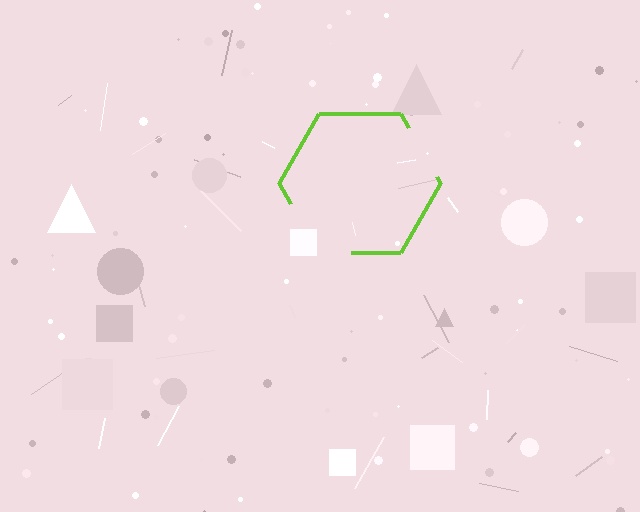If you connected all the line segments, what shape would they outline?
They would outline a hexagon.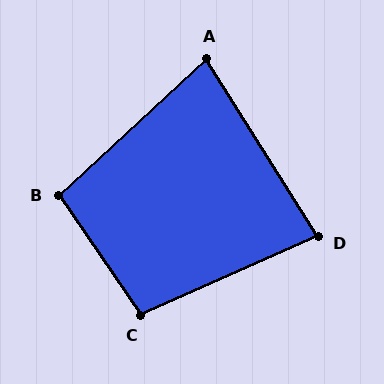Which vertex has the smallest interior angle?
A, at approximately 79 degrees.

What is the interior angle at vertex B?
Approximately 98 degrees (obtuse).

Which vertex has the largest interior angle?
C, at approximately 101 degrees.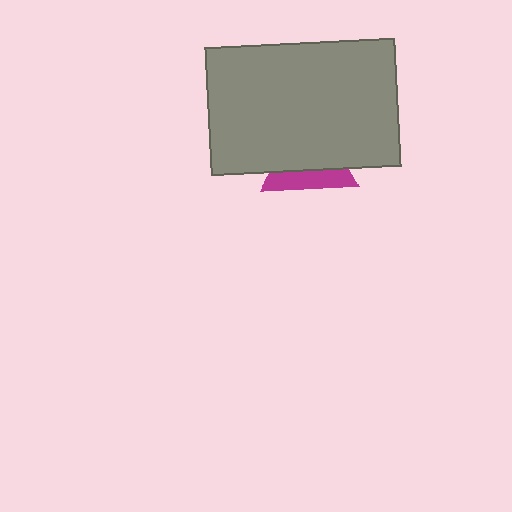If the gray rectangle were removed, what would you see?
You would see the complete magenta triangle.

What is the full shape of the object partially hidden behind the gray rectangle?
The partially hidden object is a magenta triangle.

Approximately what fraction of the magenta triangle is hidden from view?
Roughly 62% of the magenta triangle is hidden behind the gray rectangle.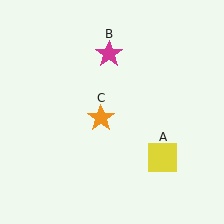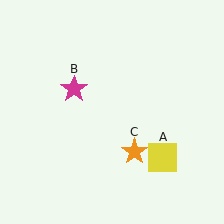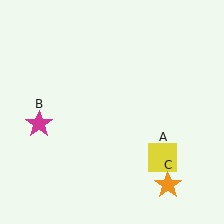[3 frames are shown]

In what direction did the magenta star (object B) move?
The magenta star (object B) moved down and to the left.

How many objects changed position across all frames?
2 objects changed position: magenta star (object B), orange star (object C).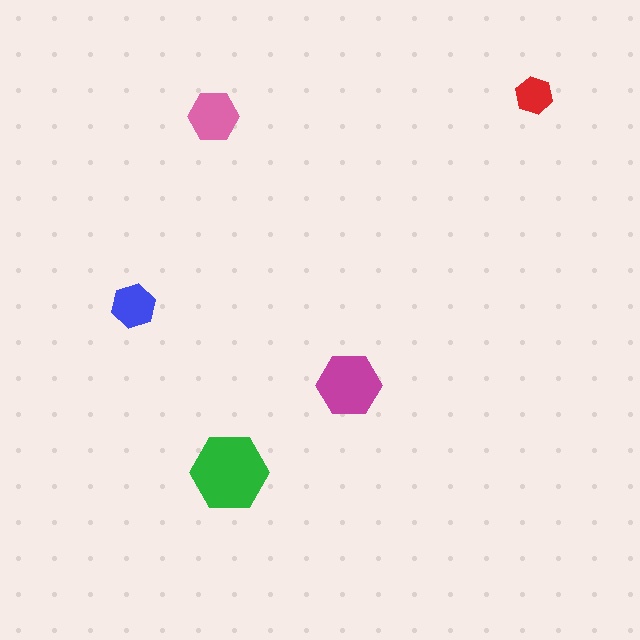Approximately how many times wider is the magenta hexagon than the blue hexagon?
About 1.5 times wider.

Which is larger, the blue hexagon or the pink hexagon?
The pink one.